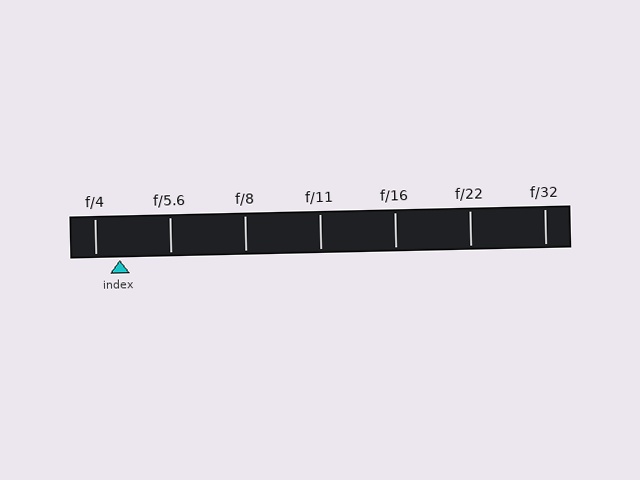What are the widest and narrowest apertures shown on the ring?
The widest aperture shown is f/4 and the narrowest is f/32.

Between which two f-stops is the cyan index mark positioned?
The index mark is between f/4 and f/5.6.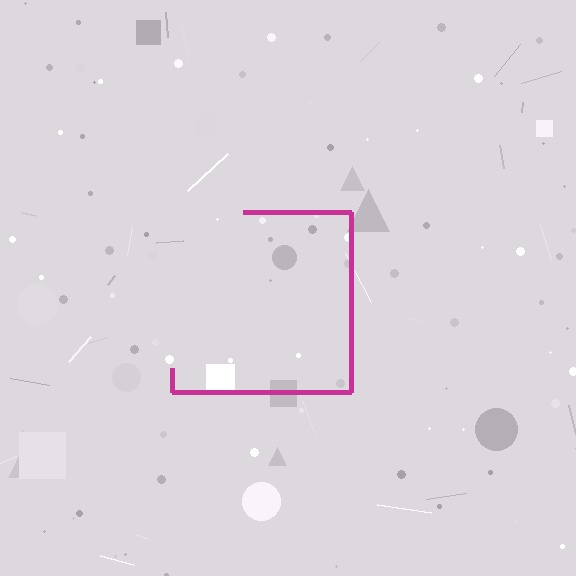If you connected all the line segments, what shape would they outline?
They would outline a square.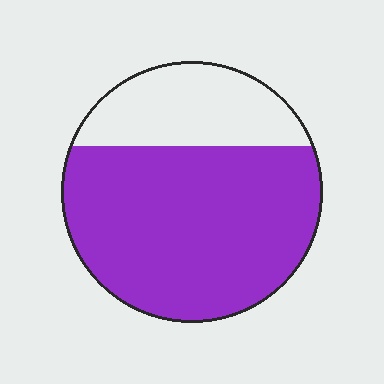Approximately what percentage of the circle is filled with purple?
Approximately 70%.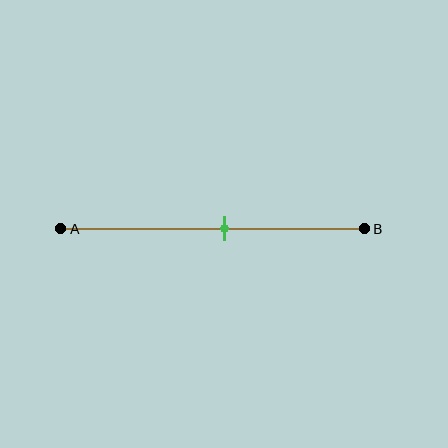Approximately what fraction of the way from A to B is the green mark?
The green mark is approximately 55% of the way from A to B.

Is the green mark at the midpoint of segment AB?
No, the mark is at about 55% from A, not at the 50% midpoint.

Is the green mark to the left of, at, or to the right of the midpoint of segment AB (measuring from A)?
The green mark is to the right of the midpoint of segment AB.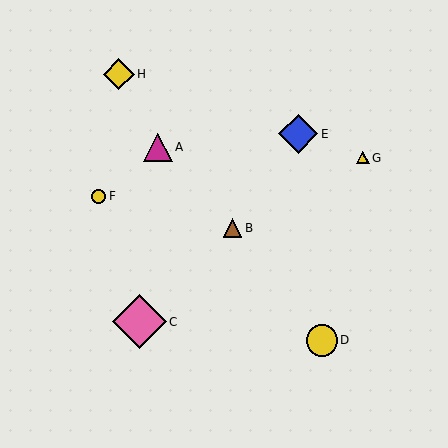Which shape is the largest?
The pink diamond (labeled C) is the largest.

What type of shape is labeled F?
Shape F is a yellow circle.